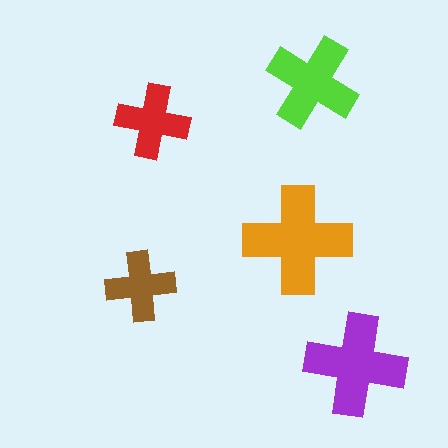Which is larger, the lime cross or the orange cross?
The orange one.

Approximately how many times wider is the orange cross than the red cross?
About 1.5 times wider.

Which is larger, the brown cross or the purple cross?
The purple one.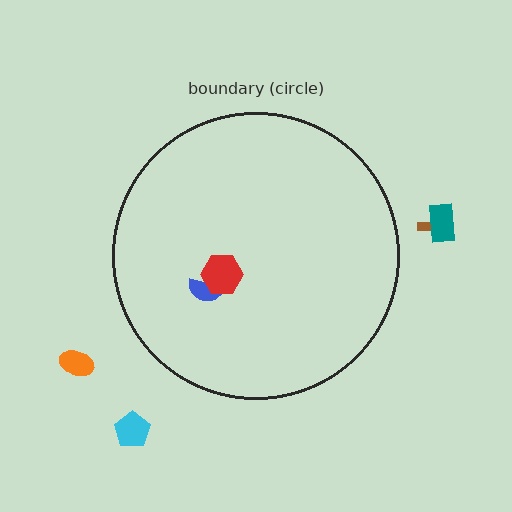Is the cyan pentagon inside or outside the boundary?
Outside.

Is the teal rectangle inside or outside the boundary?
Outside.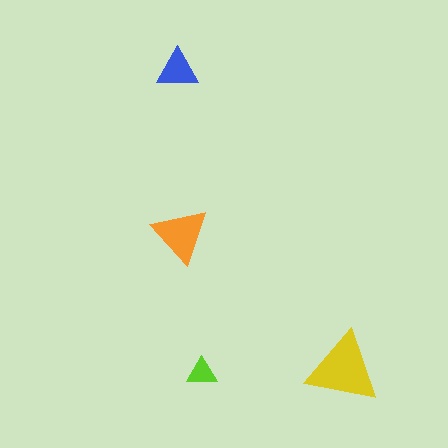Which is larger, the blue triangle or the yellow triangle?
The yellow one.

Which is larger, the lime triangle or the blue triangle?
The blue one.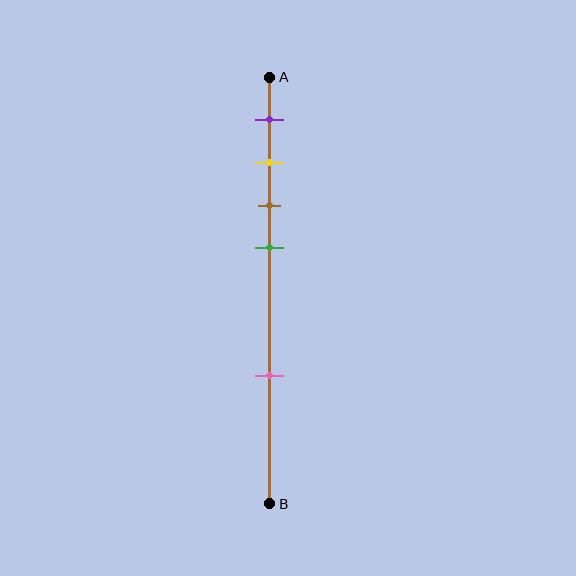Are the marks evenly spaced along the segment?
No, the marks are not evenly spaced.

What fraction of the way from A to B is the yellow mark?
The yellow mark is approximately 20% (0.2) of the way from A to B.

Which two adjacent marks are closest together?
The yellow and brown marks are the closest adjacent pair.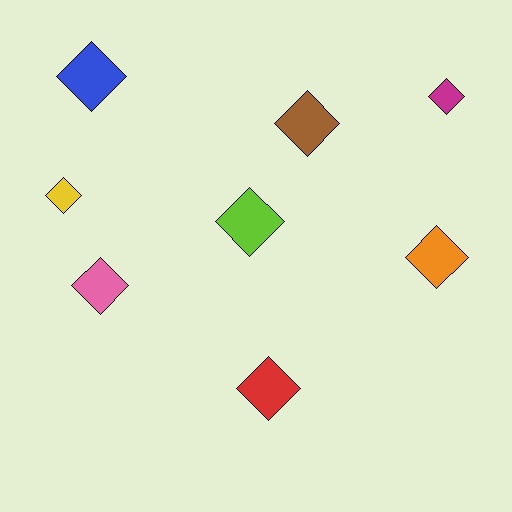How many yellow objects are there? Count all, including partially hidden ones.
There is 1 yellow object.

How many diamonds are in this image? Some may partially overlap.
There are 8 diamonds.